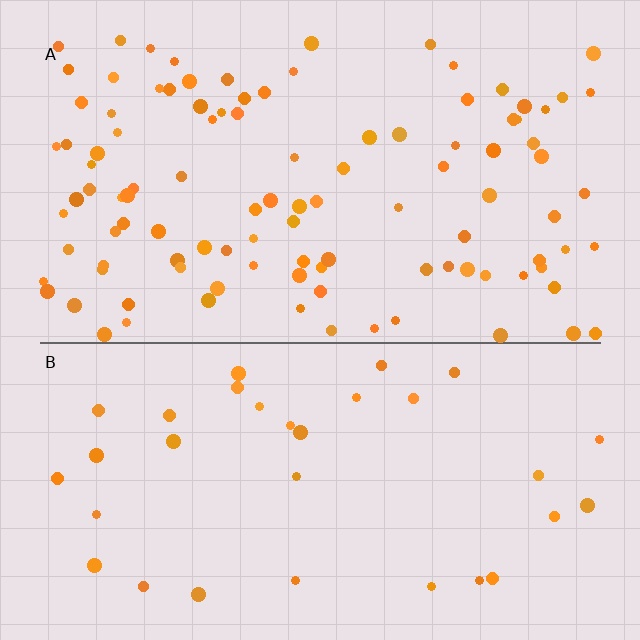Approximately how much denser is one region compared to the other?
Approximately 3.3× — region A over region B.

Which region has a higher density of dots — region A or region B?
A (the top).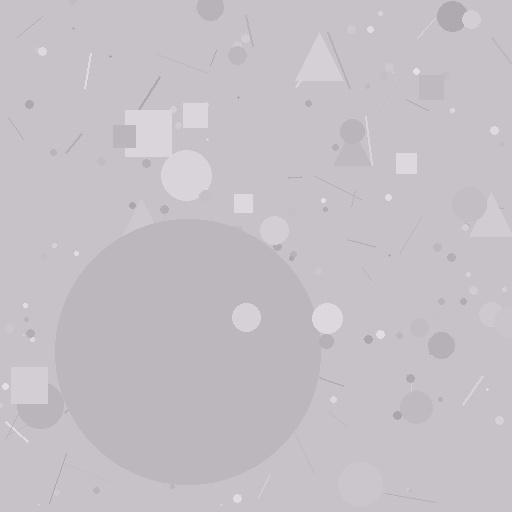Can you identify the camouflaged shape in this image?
The camouflaged shape is a circle.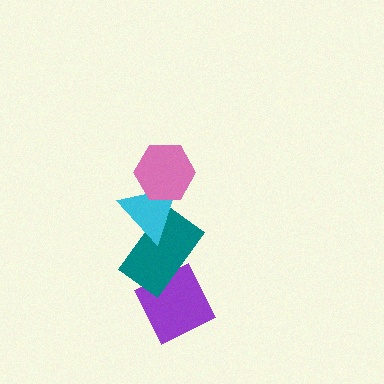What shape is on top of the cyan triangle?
The pink hexagon is on top of the cyan triangle.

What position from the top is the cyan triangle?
The cyan triangle is 2nd from the top.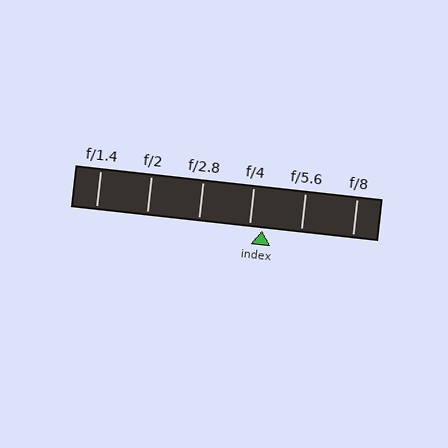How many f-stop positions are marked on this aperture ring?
There are 6 f-stop positions marked.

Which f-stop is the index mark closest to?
The index mark is closest to f/4.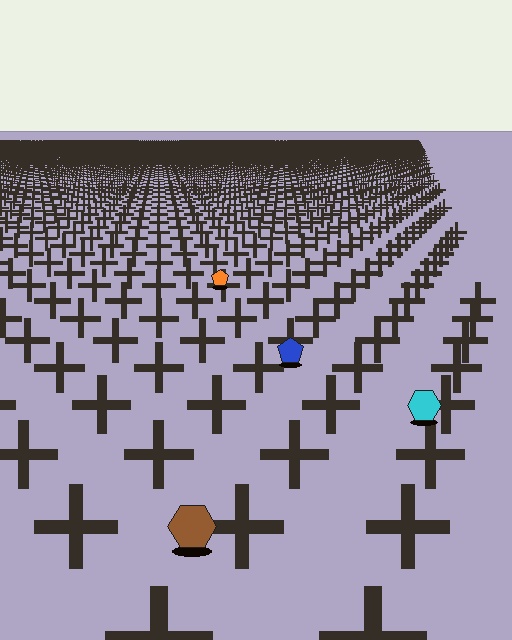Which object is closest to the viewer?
The brown hexagon is closest. The texture marks near it are larger and more spread out.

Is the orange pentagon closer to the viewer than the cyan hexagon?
No. The cyan hexagon is closer — you can tell from the texture gradient: the ground texture is coarser near it.